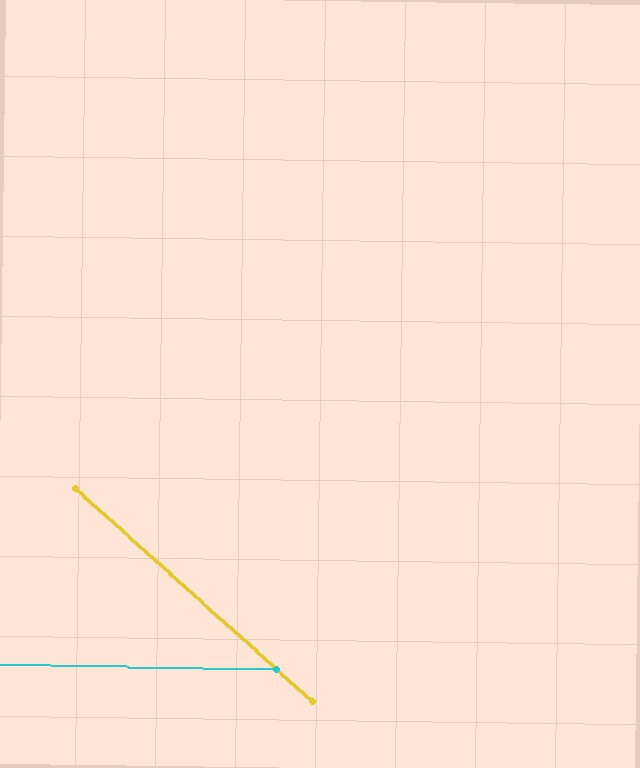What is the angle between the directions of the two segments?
Approximately 41 degrees.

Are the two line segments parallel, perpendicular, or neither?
Neither parallel nor perpendicular — they differ by about 41°.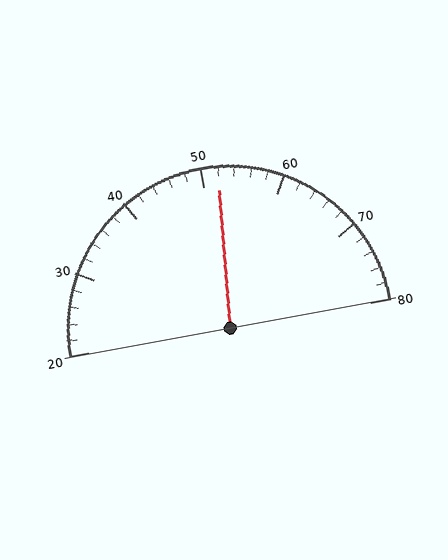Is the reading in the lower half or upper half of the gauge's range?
The reading is in the upper half of the range (20 to 80).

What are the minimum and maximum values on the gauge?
The gauge ranges from 20 to 80.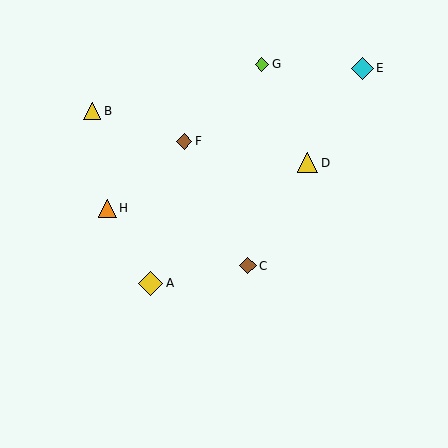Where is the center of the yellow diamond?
The center of the yellow diamond is at (151, 283).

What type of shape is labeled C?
Shape C is a brown diamond.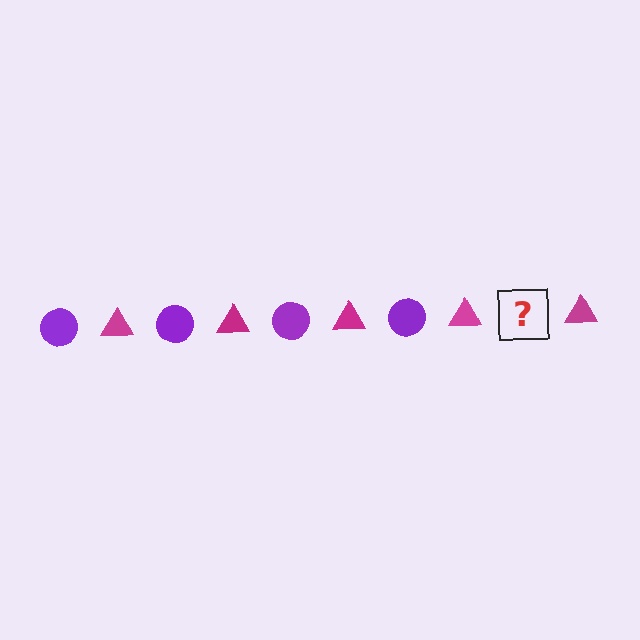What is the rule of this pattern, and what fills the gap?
The rule is that the pattern alternates between purple circle and magenta triangle. The gap should be filled with a purple circle.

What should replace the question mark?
The question mark should be replaced with a purple circle.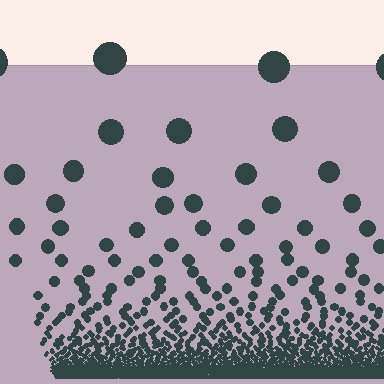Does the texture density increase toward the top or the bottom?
Density increases toward the bottom.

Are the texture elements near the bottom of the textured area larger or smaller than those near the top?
Smaller. The gradient is inverted — elements near the bottom are smaller and denser.